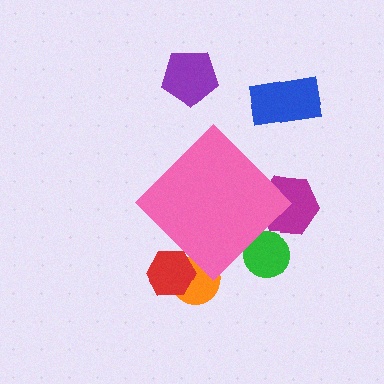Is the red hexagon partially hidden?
Yes, the red hexagon is partially hidden behind the pink diamond.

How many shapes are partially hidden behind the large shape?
4 shapes are partially hidden.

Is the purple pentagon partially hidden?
No, the purple pentagon is fully visible.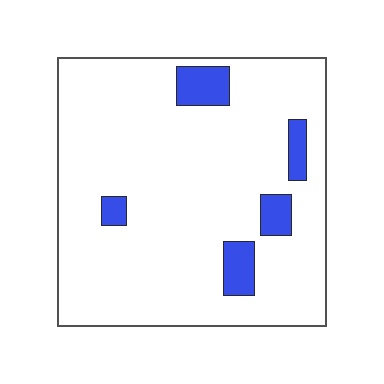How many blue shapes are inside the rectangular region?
5.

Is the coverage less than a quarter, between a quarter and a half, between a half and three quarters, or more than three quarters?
Less than a quarter.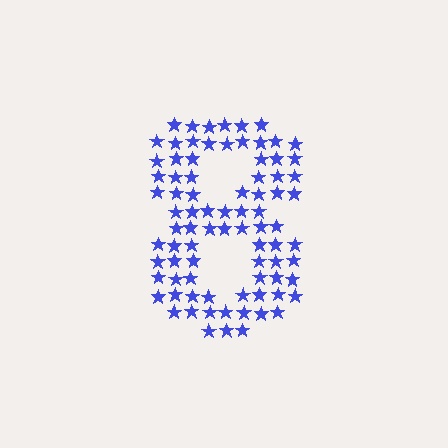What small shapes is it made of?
It is made of small stars.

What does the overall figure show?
The overall figure shows the digit 8.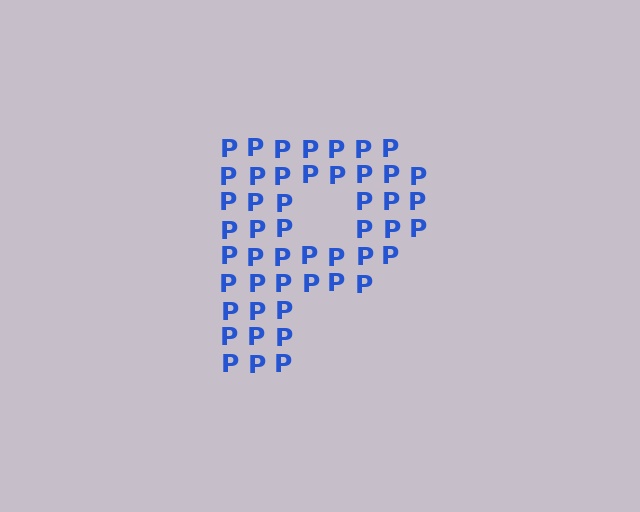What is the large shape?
The large shape is the letter P.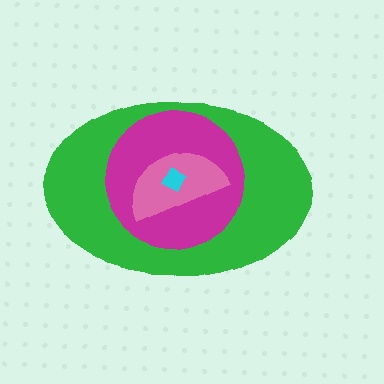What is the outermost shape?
The green ellipse.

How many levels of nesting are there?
4.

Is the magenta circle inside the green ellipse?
Yes.